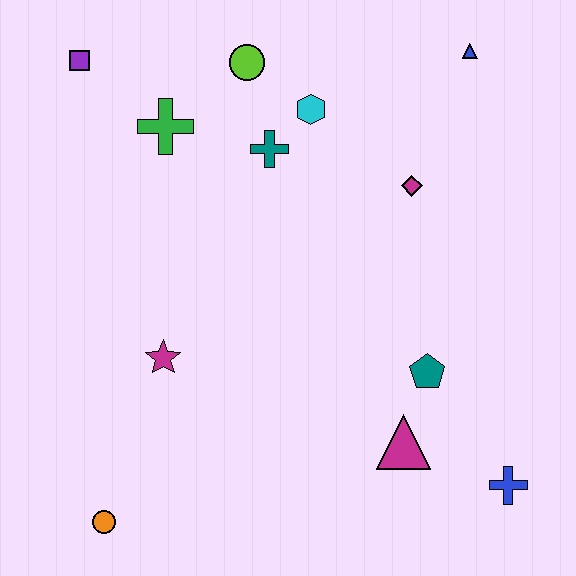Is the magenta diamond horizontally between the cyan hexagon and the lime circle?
No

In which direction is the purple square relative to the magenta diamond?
The purple square is to the left of the magenta diamond.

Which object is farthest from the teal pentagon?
The purple square is farthest from the teal pentagon.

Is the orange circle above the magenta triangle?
No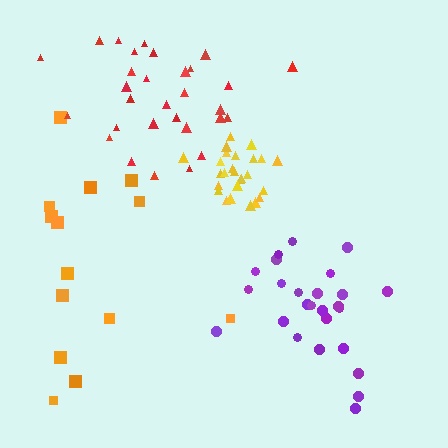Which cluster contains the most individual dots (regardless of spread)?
Red (30).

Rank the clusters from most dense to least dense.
yellow, red, purple, orange.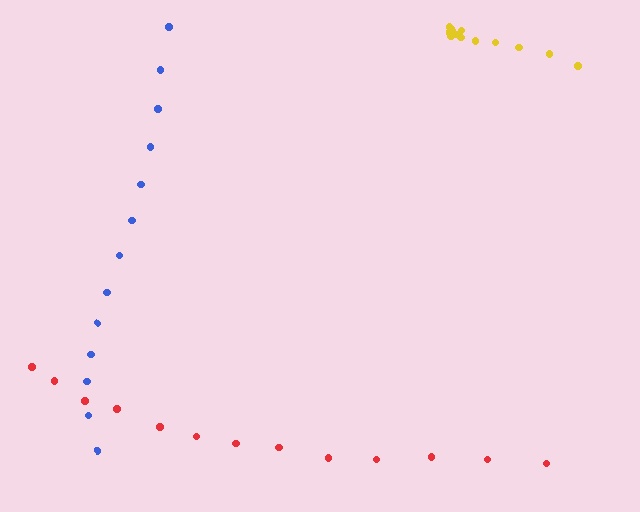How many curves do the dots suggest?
There are 3 distinct paths.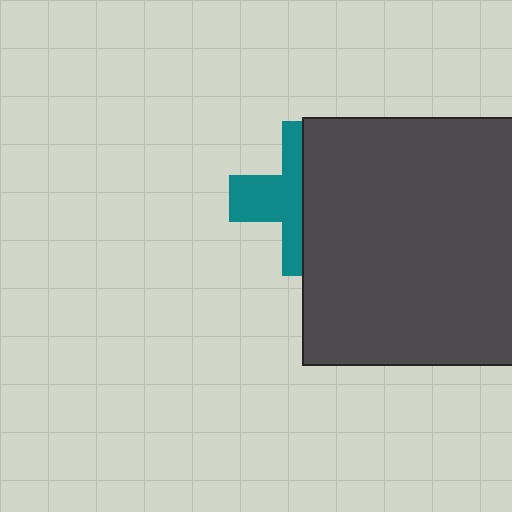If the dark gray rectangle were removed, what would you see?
You would see the complete teal cross.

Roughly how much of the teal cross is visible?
A small part of it is visible (roughly 45%).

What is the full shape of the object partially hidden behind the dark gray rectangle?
The partially hidden object is a teal cross.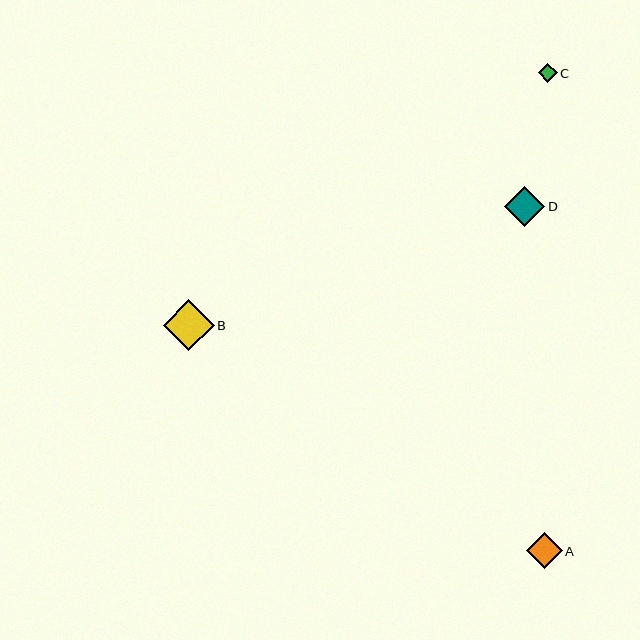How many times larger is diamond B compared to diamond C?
Diamond B is approximately 2.8 times the size of diamond C.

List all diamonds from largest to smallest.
From largest to smallest: B, D, A, C.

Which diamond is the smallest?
Diamond C is the smallest with a size of approximately 19 pixels.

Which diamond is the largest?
Diamond B is the largest with a size of approximately 51 pixels.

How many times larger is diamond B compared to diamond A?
Diamond B is approximately 1.4 times the size of diamond A.